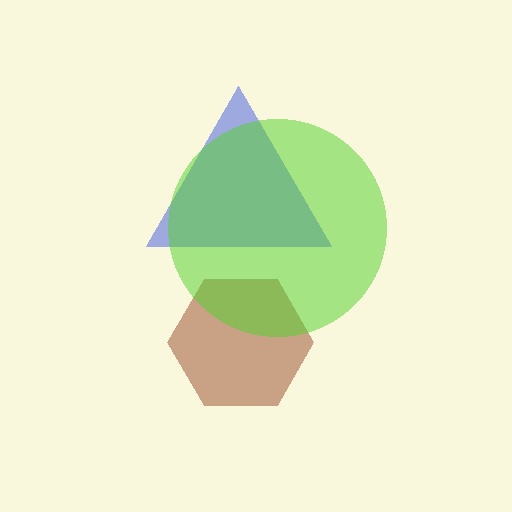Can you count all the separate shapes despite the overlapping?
Yes, there are 3 separate shapes.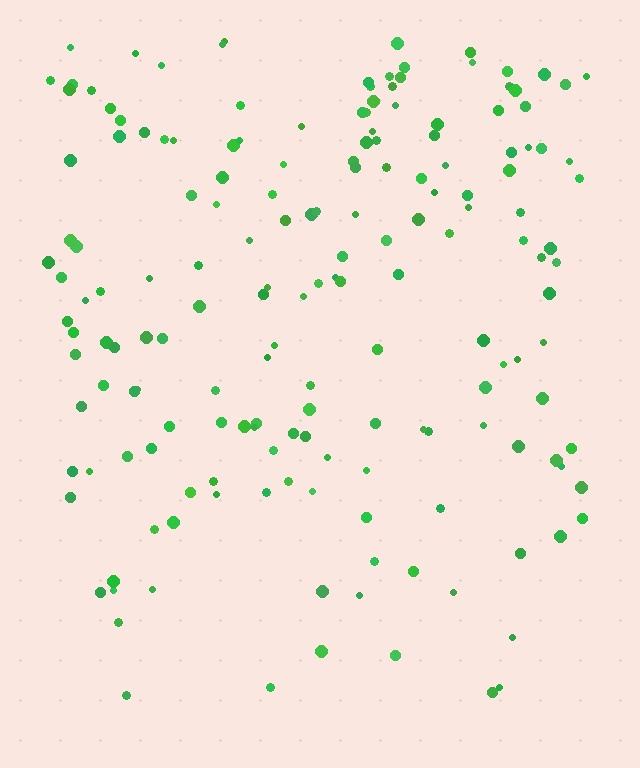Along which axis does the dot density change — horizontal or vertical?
Vertical.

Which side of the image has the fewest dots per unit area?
The bottom.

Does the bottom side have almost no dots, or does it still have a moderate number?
Still a moderate number, just noticeably fewer than the top.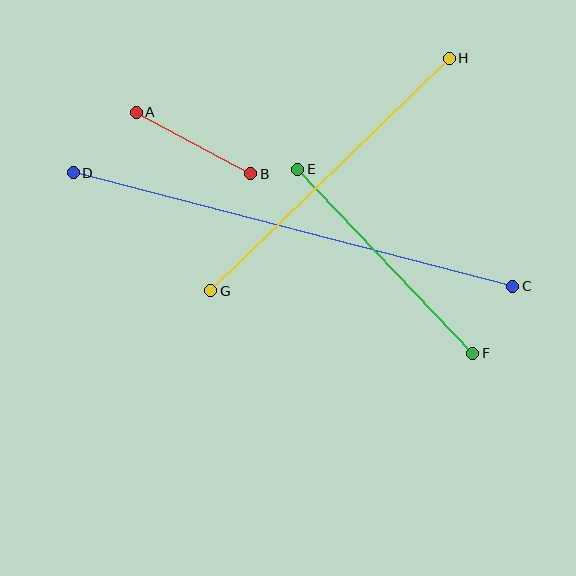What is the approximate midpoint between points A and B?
The midpoint is at approximately (193, 143) pixels.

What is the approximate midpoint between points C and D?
The midpoint is at approximately (293, 230) pixels.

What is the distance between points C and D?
The distance is approximately 454 pixels.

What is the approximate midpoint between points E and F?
The midpoint is at approximately (385, 261) pixels.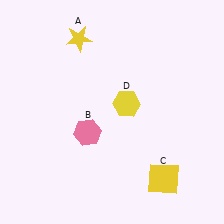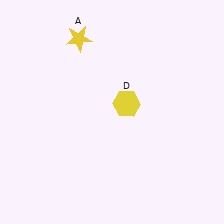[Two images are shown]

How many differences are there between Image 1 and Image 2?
There are 2 differences between the two images.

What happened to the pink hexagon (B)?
The pink hexagon (B) was removed in Image 2. It was in the bottom-left area of Image 1.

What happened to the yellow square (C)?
The yellow square (C) was removed in Image 2. It was in the bottom-right area of Image 1.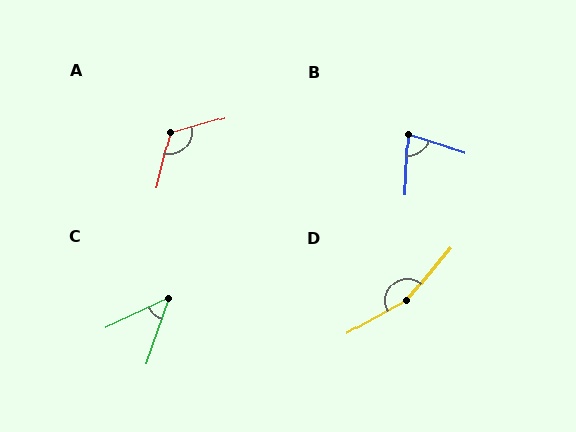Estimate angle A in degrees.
Approximately 120 degrees.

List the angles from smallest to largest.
C (46°), B (74°), A (120°), D (160°).